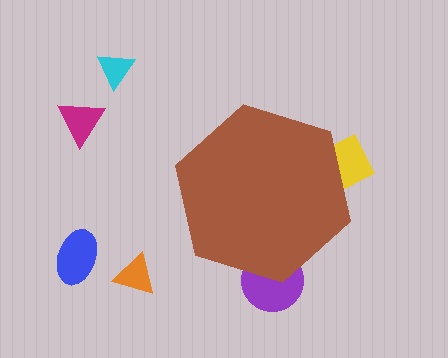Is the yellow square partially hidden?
Yes, the yellow square is partially hidden behind the brown hexagon.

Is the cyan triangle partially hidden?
No, the cyan triangle is fully visible.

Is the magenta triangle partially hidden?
No, the magenta triangle is fully visible.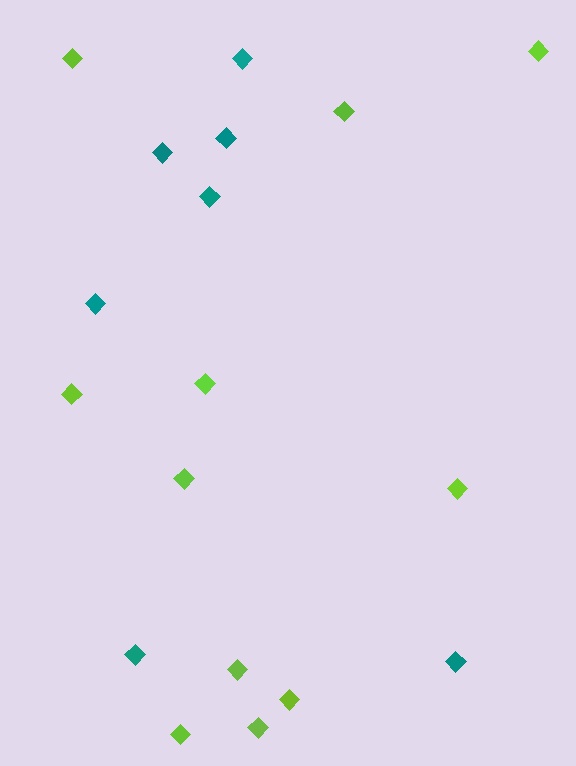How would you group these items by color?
There are 2 groups: one group of lime diamonds (11) and one group of teal diamonds (7).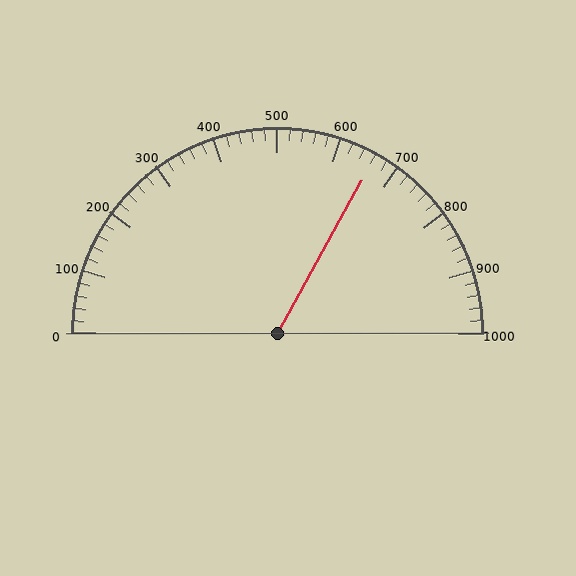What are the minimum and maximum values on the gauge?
The gauge ranges from 0 to 1000.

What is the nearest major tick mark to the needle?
The nearest major tick mark is 700.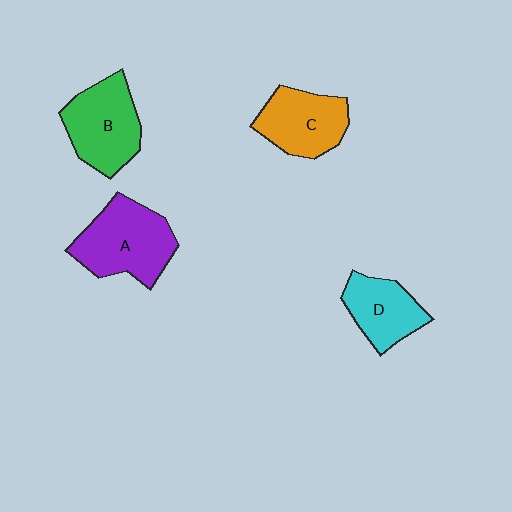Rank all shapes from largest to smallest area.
From largest to smallest: A (purple), B (green), C (orange), D (cyan).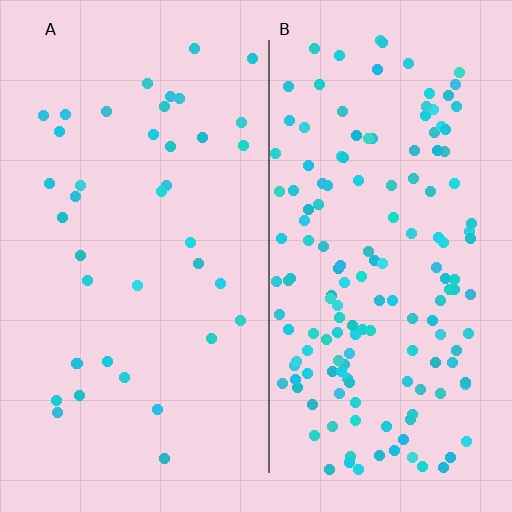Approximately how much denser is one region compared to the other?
Approximately 4.0× — region B over region A.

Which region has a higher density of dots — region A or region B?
B (the right).